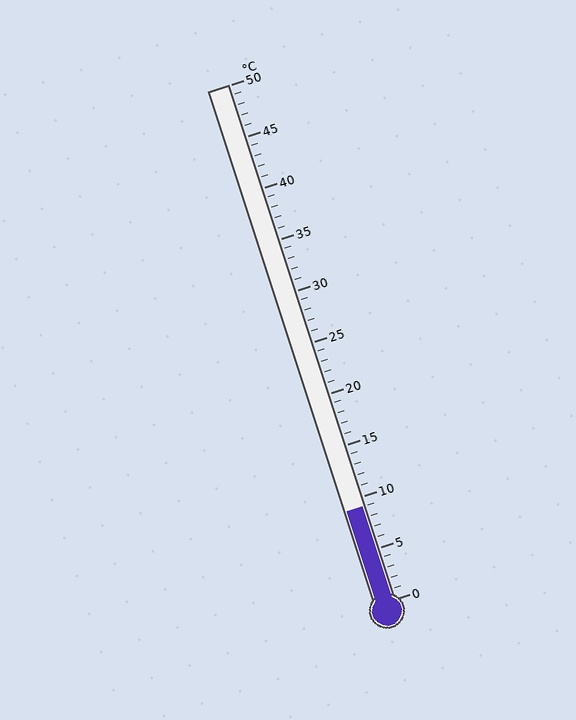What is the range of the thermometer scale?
The thermometer scale ranges from 0°C to 50°C.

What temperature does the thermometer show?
The thermometer shows approximately 9°C.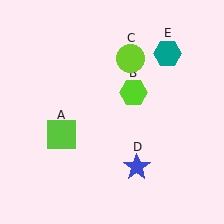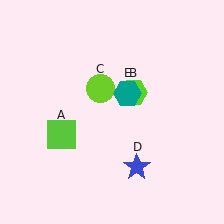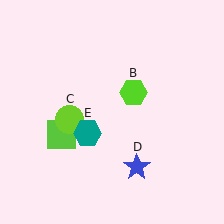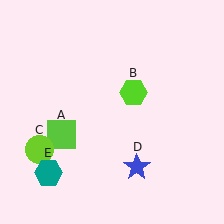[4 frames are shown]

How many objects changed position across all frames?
2 objects changed position: lime circle (object C), teal hexagon (object E).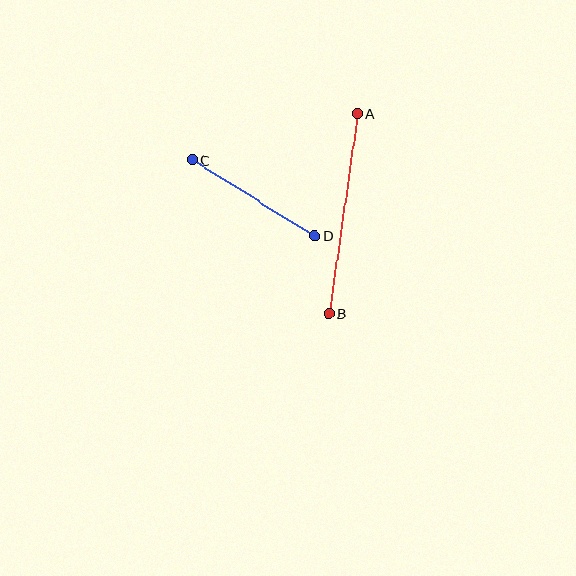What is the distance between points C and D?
The distance is approximately 143 pixels.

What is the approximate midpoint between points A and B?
The midpoint is at approximately (343, 214) pixels.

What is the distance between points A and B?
The distance is approximately 201 pixels.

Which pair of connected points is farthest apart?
Points A and B are farthest apart.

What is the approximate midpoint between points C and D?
The midpoint is at approximately (254, 198) pixels.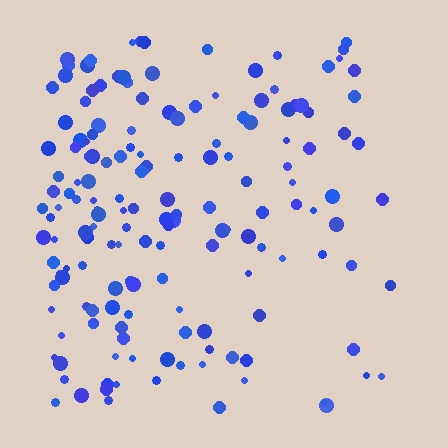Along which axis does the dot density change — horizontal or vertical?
Horizontal.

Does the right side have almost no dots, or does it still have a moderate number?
Still a moderate number, just noticeably fewer than the left.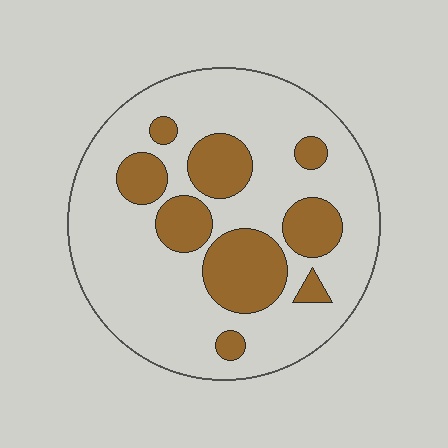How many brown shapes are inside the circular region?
9.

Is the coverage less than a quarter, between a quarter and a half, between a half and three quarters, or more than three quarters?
Between a quarter and a half.